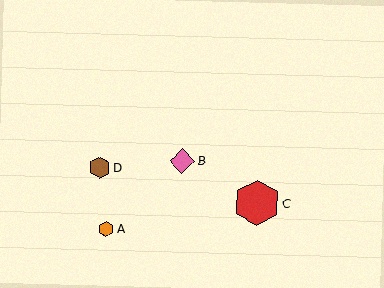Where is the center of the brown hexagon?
The center of the brown hexagon is at (100, 167).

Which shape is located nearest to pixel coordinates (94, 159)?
The brown hexagon (labeled D) at (100, 167) is nearest to that location.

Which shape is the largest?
The red hexagon (labeled C) is the largest.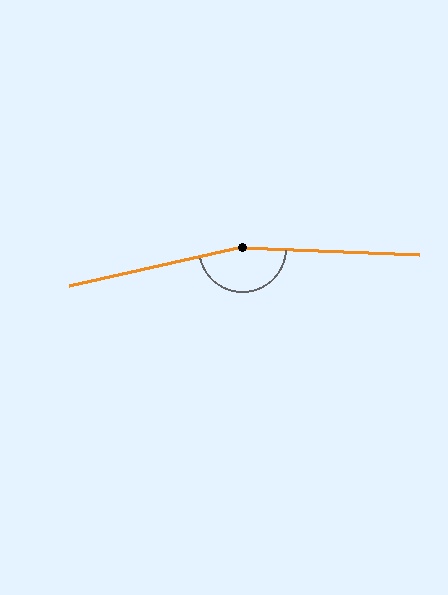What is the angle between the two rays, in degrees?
Approximately 165 degrees.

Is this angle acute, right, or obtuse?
It is obtuse.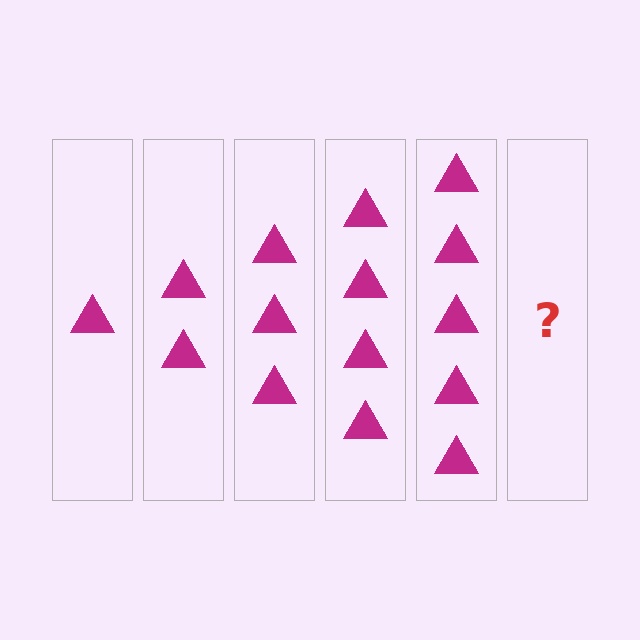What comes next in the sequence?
The next element should be 6 triangles.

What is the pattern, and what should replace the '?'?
The pattern is that each step adds one more triangle. The '?' should be 6 triangles.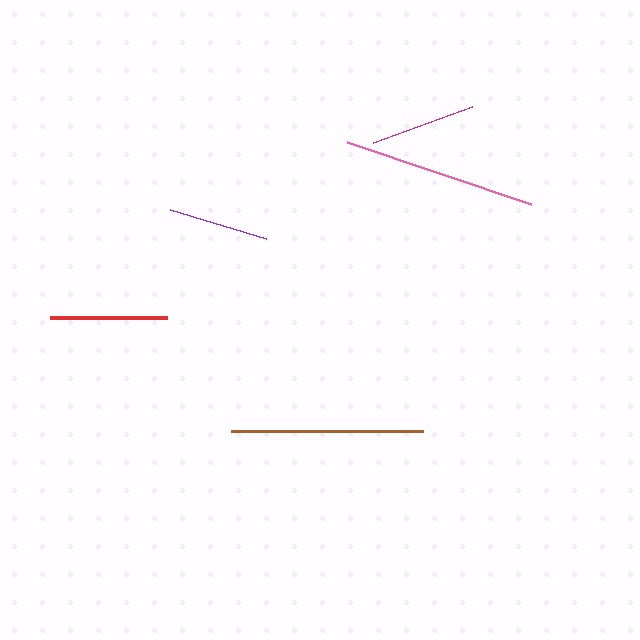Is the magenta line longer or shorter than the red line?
The red line is longer than the magenta line.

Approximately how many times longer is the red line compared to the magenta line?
The red line is approximately 1.1 times the length of the magenta line.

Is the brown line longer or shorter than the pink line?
The pink line is longer than the brown line.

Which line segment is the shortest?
The purple line is the shortest at approximately 101 pixels.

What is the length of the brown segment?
The brown segment is approximately 191 pixels long.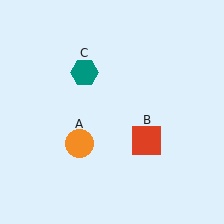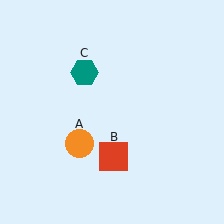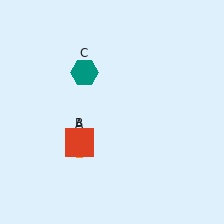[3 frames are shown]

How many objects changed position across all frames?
1 object changed position: red square (object B).